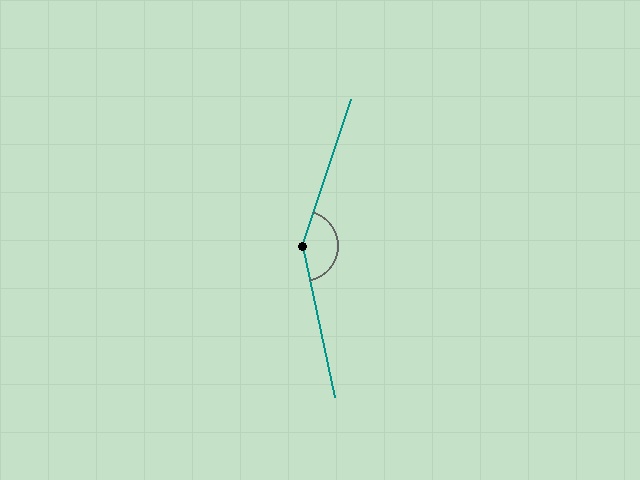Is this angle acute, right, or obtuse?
It is obtuse.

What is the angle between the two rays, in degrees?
Approximately 150 degrees.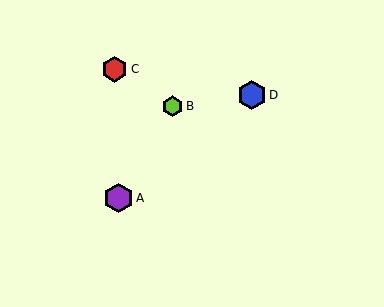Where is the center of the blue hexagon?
The center of the blue hexagon is at (252, 95).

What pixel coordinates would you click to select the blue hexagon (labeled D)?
Click at (252, 95) to select the blue hexagon D.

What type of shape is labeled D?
Shape D is a blue hexagon.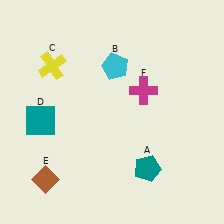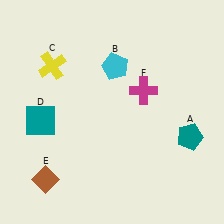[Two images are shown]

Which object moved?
The teal pentagon (A) moved right.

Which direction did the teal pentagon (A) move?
The teal pentagon (A) moved right.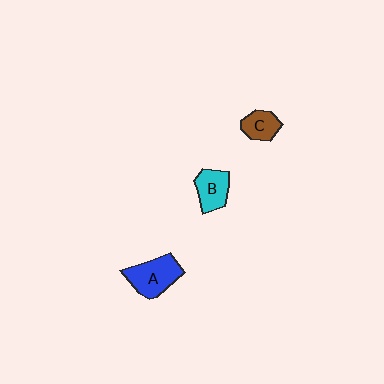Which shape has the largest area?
Shape A (blue).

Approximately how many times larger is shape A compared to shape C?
Approximately 1.7 times.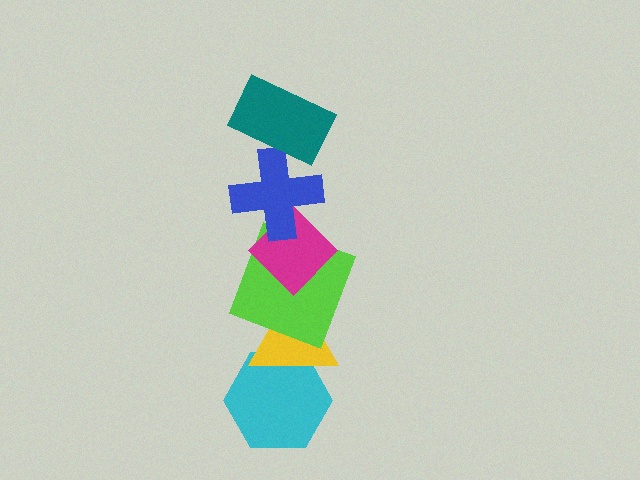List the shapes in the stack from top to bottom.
From top to bottom: the teal rectangle, the blue cross, the magenta diamond, the lime square, the yellow triangle, the cyan hexagon.